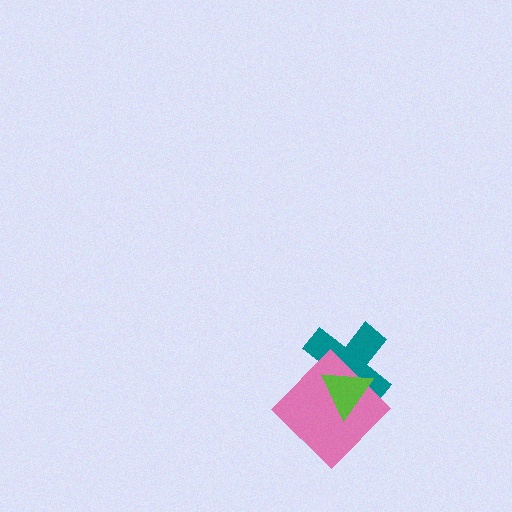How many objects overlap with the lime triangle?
2 objects overlap with the lime triangle.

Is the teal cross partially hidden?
Yes, it is partially covered by another shape.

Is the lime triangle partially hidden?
No, no other shape covers it.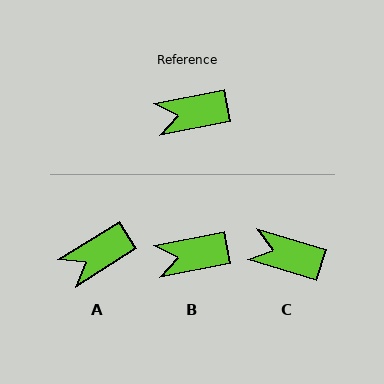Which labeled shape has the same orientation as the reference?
B.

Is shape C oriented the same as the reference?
No, it is off by about 28 degrees.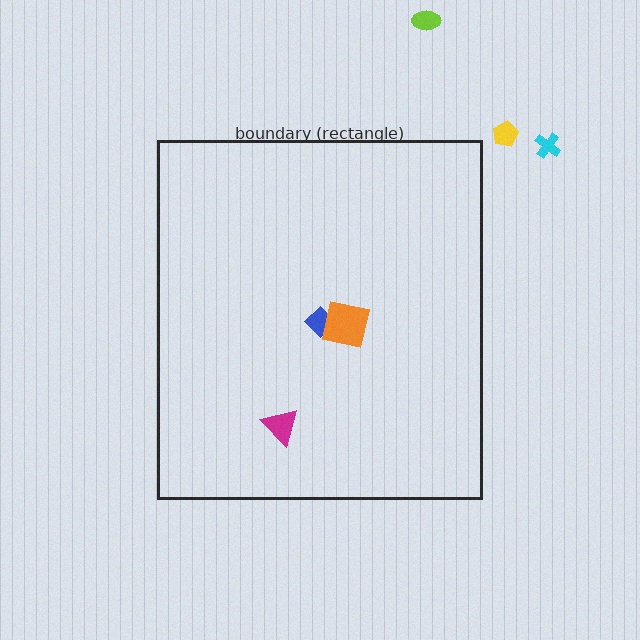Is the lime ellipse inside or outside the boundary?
Outside.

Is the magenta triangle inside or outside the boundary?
Inside.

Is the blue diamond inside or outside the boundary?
Inside.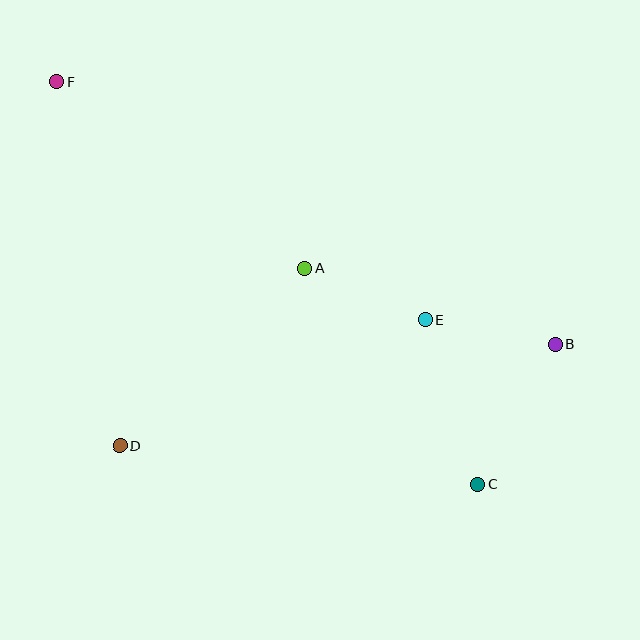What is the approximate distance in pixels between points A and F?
The distance between A and F is approximately 311 pixels.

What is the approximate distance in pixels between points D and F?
The distance between D and F is approximately 370 pixels.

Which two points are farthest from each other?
Points C and F are farthest from each other.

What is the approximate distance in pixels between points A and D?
The distance between A and D is approximately 257 pixels.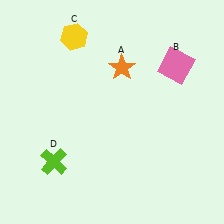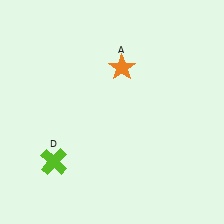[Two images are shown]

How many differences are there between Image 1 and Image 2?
There are 2 differences between the two images.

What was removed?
The pink square (B), the yellow hexagon (C) were removed in Image 2.